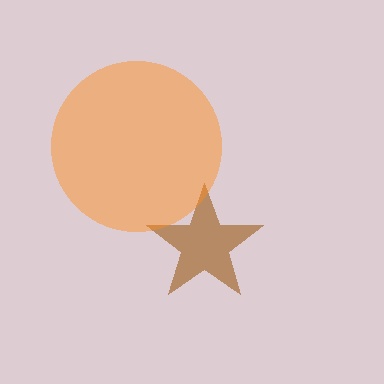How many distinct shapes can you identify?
There are 2 distinct shapes: a brown star, an orange circle.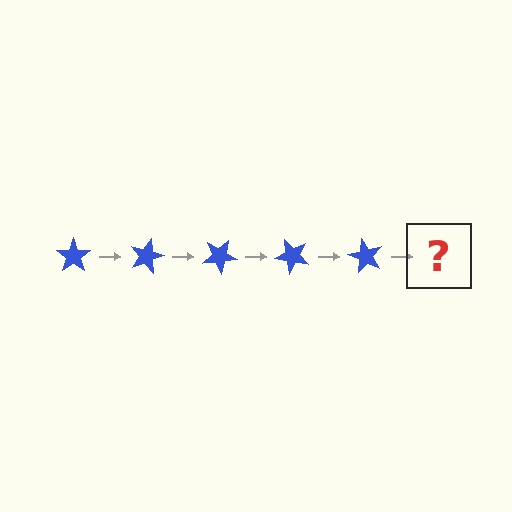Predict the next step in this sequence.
The next step is a blue star rotated 75 degrees.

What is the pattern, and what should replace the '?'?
The pattern is that the star rotates 15 degrees each step. The '?' should be a blue star rotated 75 degrees.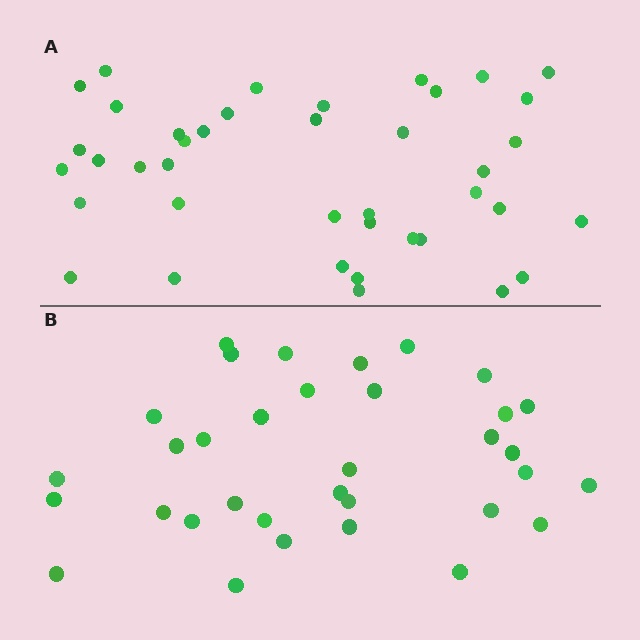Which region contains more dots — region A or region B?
Region A (the top region) has more dots.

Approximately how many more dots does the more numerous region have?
Region A has about 6 more dots than region B.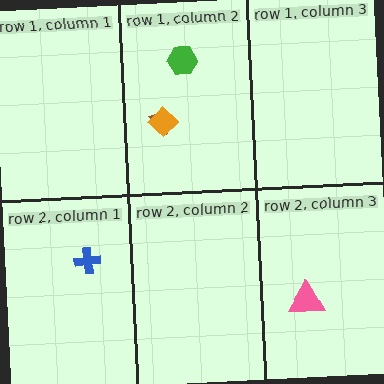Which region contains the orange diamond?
The row 1, column 2 region.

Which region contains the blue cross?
The row 2, column 1 region.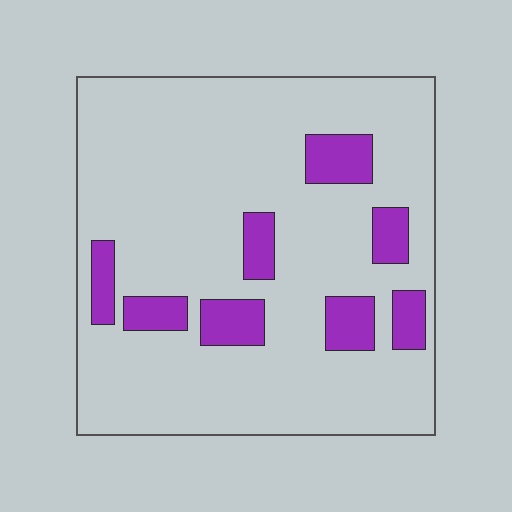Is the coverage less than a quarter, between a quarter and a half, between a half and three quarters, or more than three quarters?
Less than a quarter.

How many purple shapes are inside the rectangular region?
8.